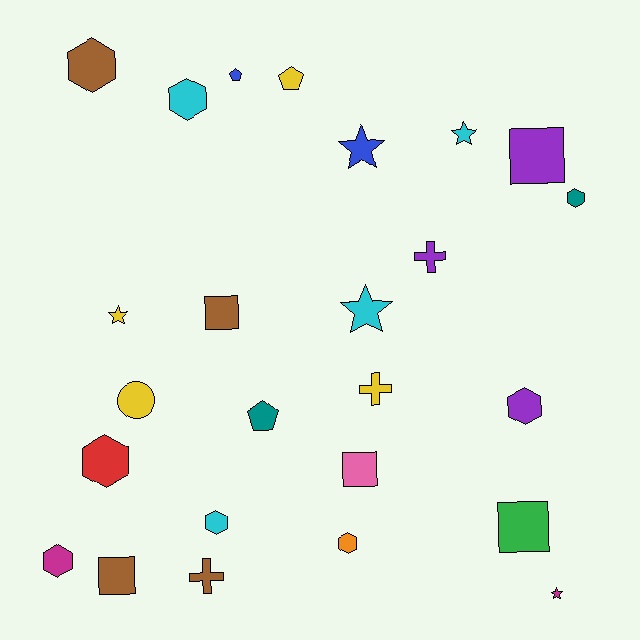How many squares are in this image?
There are 5 squares.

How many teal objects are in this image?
There are 2 teal objects.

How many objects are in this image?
There are 25 objects.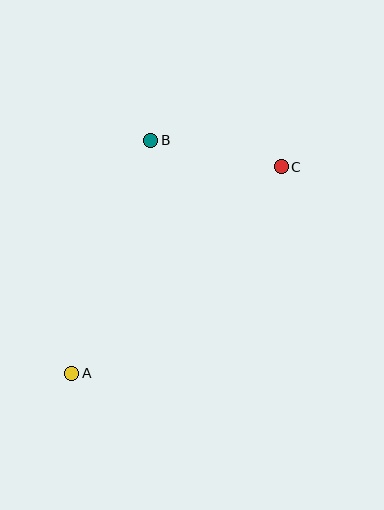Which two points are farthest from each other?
Points A and C are farthest from each other.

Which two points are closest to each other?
Points B and C are closest to each other.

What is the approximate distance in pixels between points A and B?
The distance between A and B is approximately 246 pixels.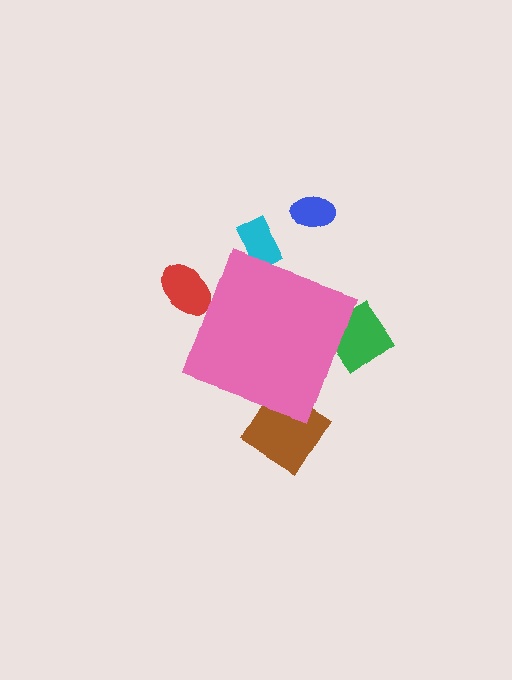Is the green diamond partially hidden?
Yes, the green diamond is partially hidden behind the pink diamond.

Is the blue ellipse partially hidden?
No, the blue ellipse is fully visible.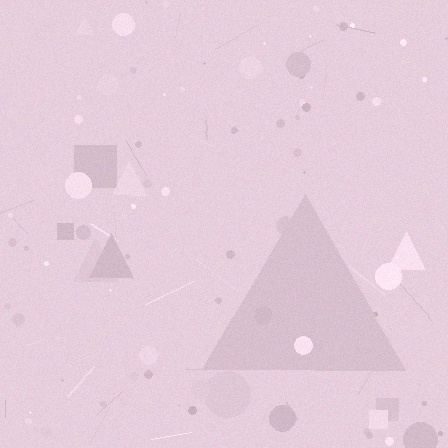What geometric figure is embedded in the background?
A triangle is embedded in the background.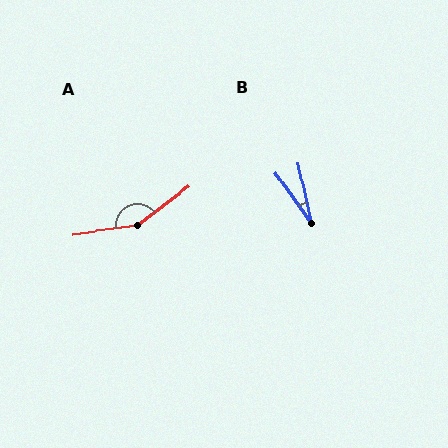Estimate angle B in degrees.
Approximately 23 degrees.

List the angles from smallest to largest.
B (23°), A (151°).